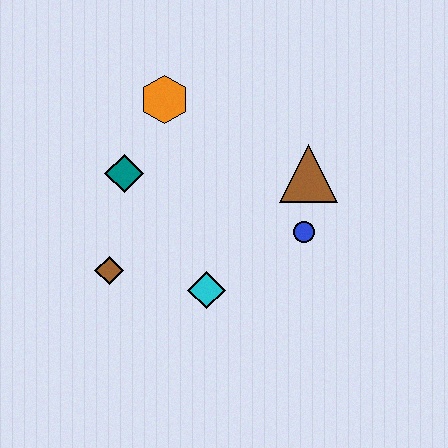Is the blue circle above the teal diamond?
No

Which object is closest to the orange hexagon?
The teal diamond is closest to the orange hexagon.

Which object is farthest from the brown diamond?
The brown triangle is farthest from the brown diamond.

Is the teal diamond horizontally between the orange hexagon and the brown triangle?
No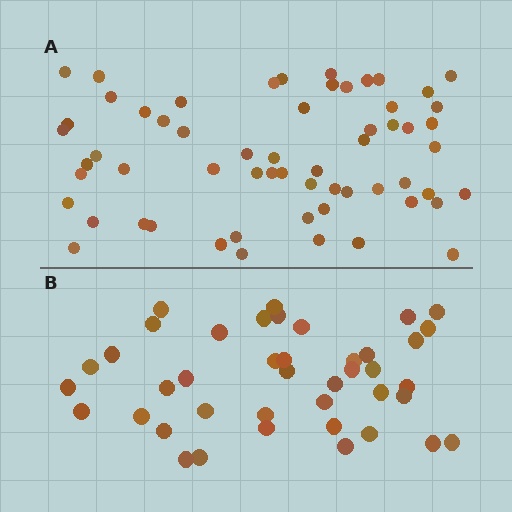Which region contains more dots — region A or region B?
Region A (the top region) has more dots.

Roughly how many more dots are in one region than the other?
Region A has approximately 20 more dots than region B.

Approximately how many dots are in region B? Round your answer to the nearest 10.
About 40 dots. (The exact count is 41, which rounds to 40.)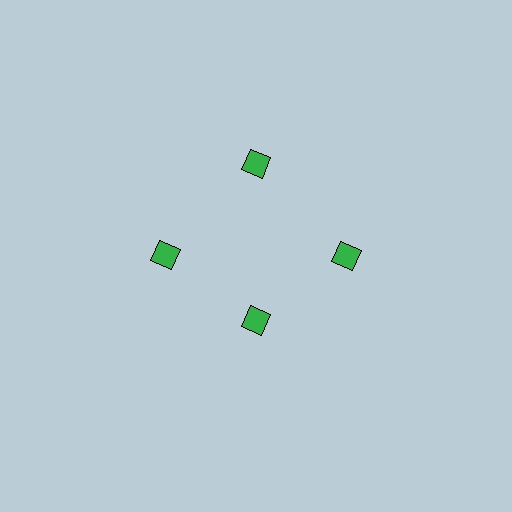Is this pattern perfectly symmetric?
No. The 4 green diamonds are arranged in a ring, but one element near the 6 o'clock position is pulled inward toward the center, breaking the 4-fold rotational symmetry.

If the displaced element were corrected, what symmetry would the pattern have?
It would have 4-fold rotational symmetry — the pattern would map onto itself every 90 degrees.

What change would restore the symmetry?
The symmetry would be restored by moving it outward, back onto the ring so that all 4 diamonds sit at equal angles and equal distance from the center.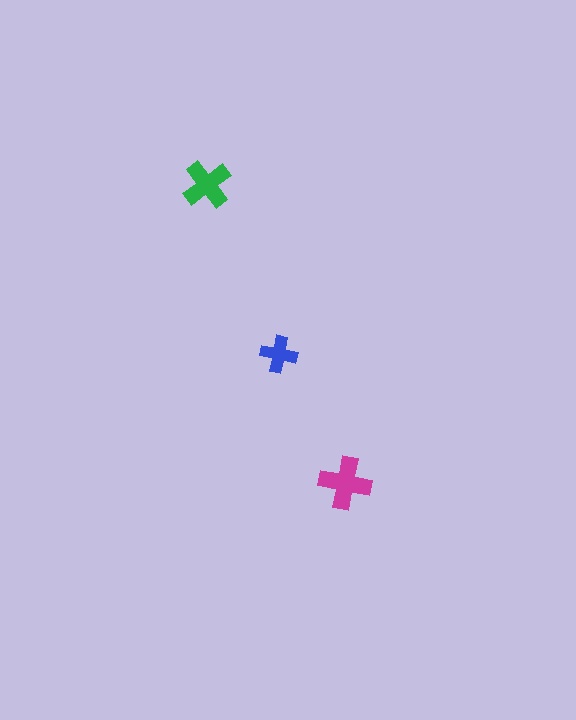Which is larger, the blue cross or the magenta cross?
The magenta one.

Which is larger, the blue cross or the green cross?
The green one.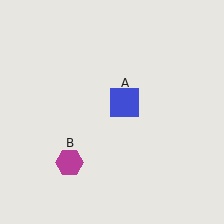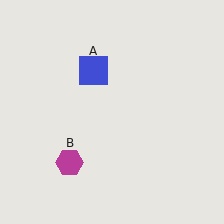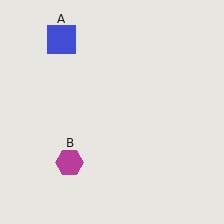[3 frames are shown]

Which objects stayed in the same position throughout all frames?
Magenta hexagon (object B) remained stationary.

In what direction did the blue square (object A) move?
The blue square (object A) moved up and to the left.